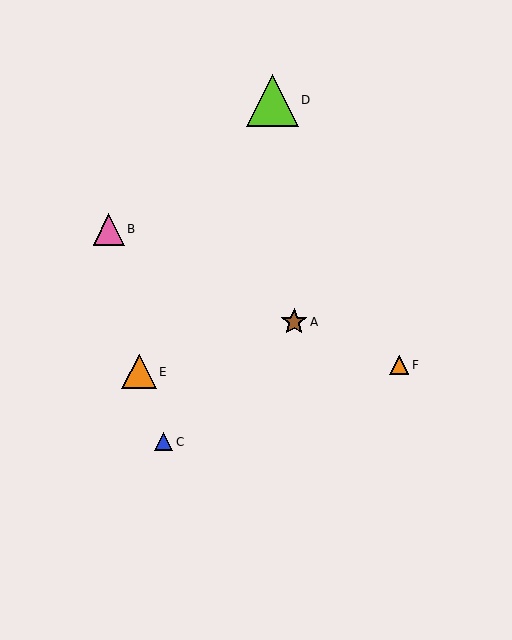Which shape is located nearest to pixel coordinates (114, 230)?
The pink triangle (labeled B) at (109, 229) is nearest to that location.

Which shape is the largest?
The lime triangle (labeled D) is the largest.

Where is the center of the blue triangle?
The center of the blue triangle is at (164, 442).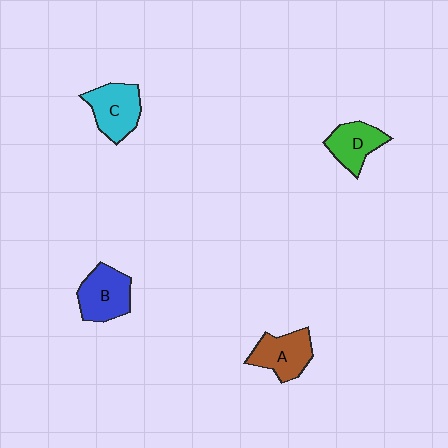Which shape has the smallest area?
Shape D (green).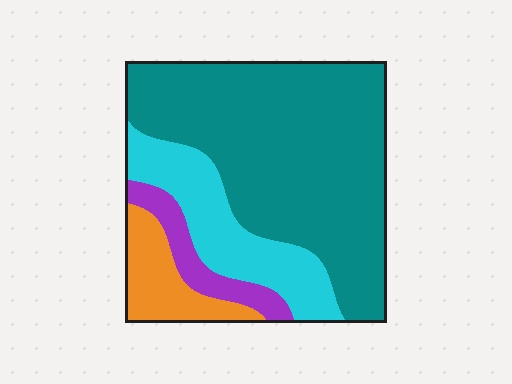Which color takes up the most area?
Teal, at roughly 60%.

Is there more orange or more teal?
Teal.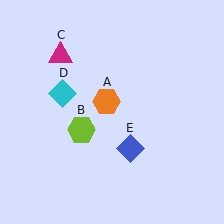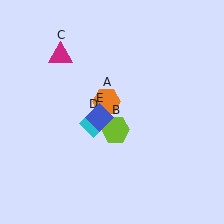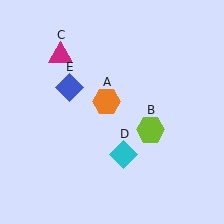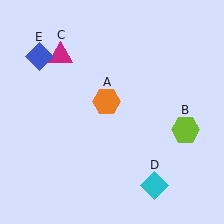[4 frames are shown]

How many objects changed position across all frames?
3 objects changed position: lime hexagon (object B), cyan diamond (object D), blue diamond (object E).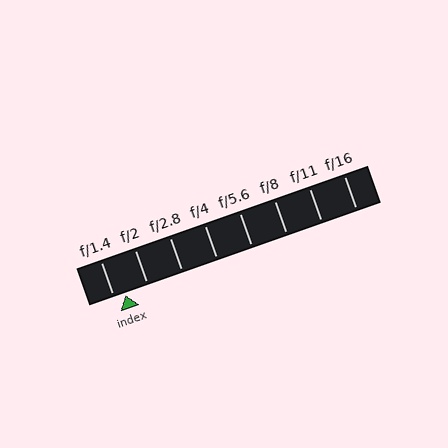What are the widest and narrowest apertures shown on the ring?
The widest aperture shown is f/1.4 and the narrowest is f/16.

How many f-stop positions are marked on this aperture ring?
There are 8 f-stop positions marked.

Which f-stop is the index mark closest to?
The index mark is closest to f/1.4.